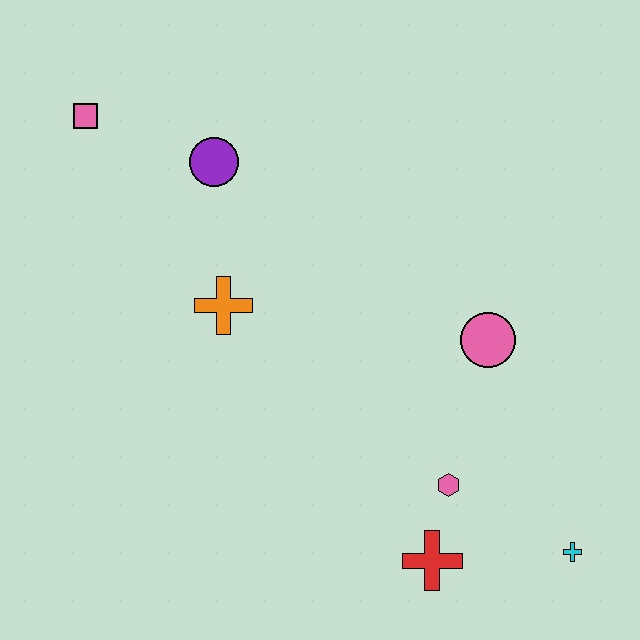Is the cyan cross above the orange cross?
No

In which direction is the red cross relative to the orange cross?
The red cross is below the orange cross.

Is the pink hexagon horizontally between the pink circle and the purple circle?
Yes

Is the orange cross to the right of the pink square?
Yes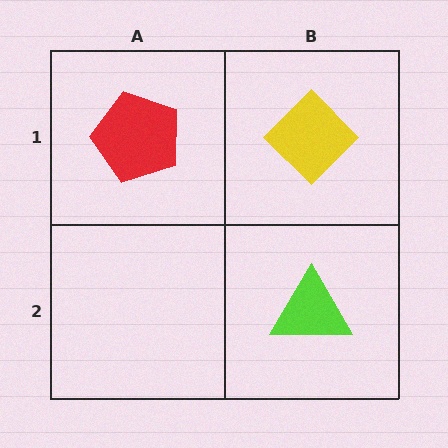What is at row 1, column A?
A red pentagon.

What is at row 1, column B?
A yellow diamond.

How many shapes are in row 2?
1 shape.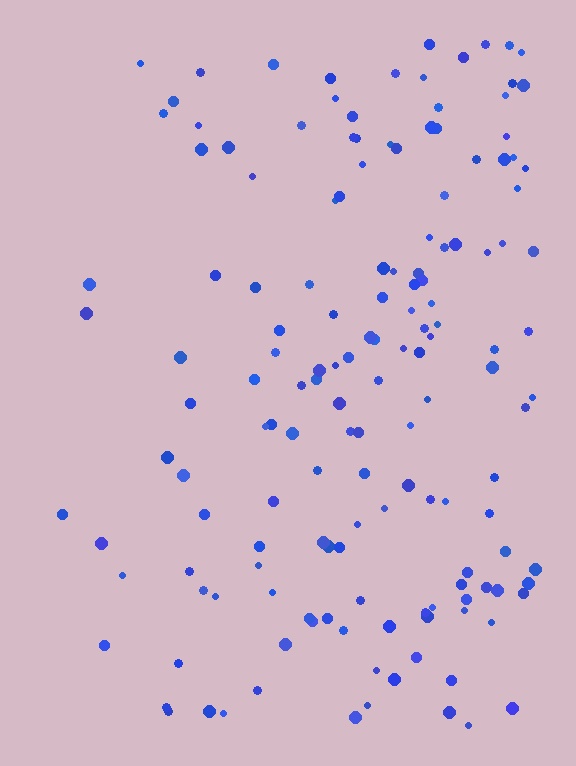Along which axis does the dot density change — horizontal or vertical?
Horizontal.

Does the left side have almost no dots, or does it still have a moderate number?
Still a moderate number, just noticeably fewer than the right.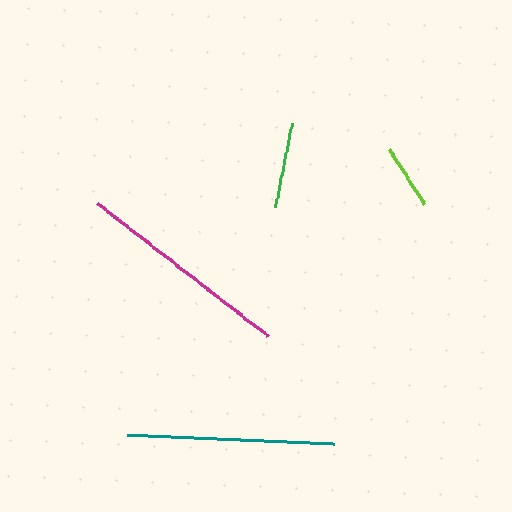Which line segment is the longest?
The magenta line is the longest at approximately 215 pixels.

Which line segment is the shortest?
The lime line is the shortest at approximately 66 pixels.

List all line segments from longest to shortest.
From longest to shortest: magenta, teal, green, lime.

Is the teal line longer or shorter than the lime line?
The teal line is longer than the lime line.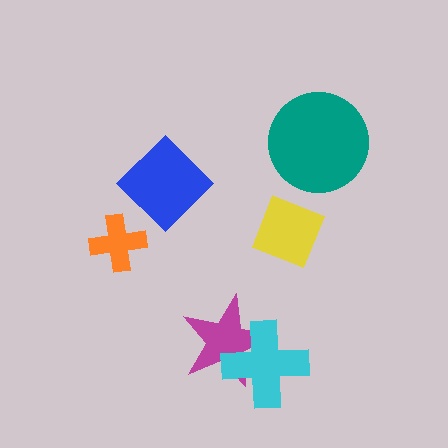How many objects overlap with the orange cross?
0 objects overlap with the orange cross.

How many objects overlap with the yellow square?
0 objects overlap with the yellow square.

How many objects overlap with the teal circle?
0 objects overlap with the teal circle.